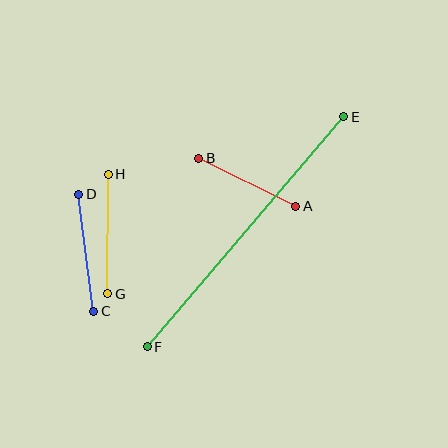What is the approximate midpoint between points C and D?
The midpoint is at approximately (86, 253) pixels.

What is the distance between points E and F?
The distance is approximately 303 pixels.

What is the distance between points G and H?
The distance is approximately 120 pixels.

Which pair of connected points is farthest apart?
Points E and F are farthest apart.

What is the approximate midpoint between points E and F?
The midpoint is at approximately (246, 232) pixels.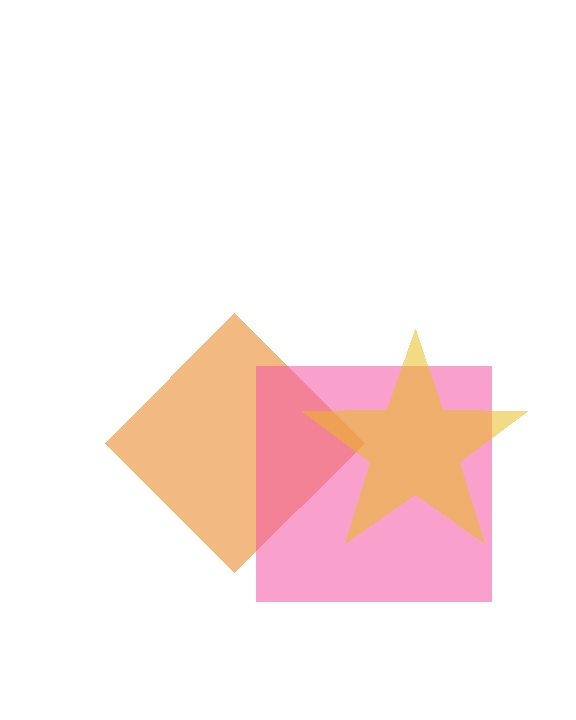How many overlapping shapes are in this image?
There are 3 overlapping shapes in the image.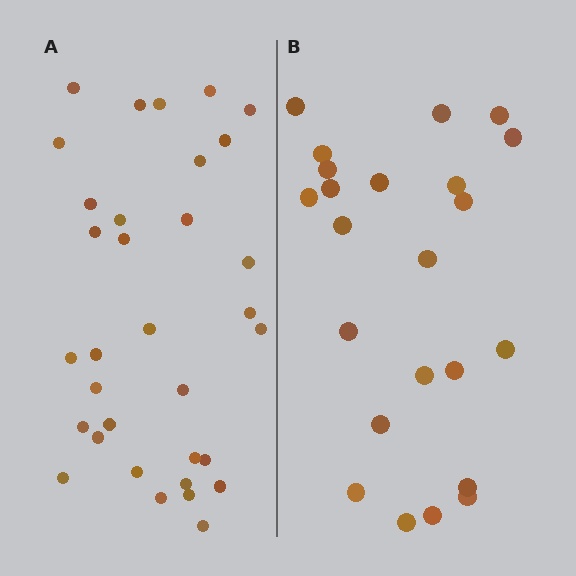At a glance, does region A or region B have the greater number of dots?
Region A (the left region) has more dots.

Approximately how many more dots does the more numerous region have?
Region A has roughly 10 or so more dots than region B.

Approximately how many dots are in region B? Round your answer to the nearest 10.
About 20 dots. (The exact count is 23, which rounds to 20.)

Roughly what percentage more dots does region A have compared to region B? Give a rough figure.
About 45% more.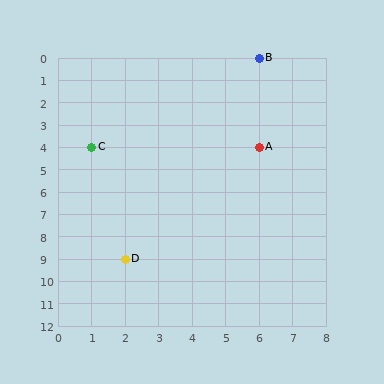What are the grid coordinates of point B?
Point B is at grid coordinates (6, 0).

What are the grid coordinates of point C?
Point C is at grid coordinates (1, 4).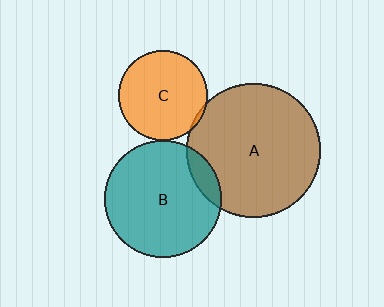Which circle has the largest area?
Circle A (brown).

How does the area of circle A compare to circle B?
Approximately 1.3 times.